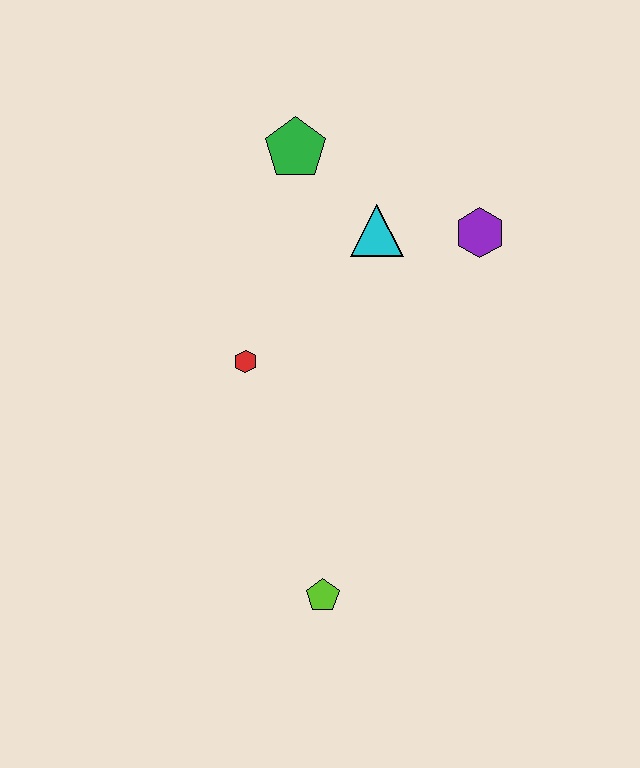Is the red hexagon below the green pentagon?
Yes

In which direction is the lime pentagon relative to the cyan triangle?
The lime pentagon is below the cyan triangle.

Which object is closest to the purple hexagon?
The cyan triangle is closest to the purple hexagon.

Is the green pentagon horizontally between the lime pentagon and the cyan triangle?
No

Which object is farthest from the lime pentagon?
The green pentagon is farthest from the lime pentagon.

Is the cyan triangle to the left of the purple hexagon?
Yes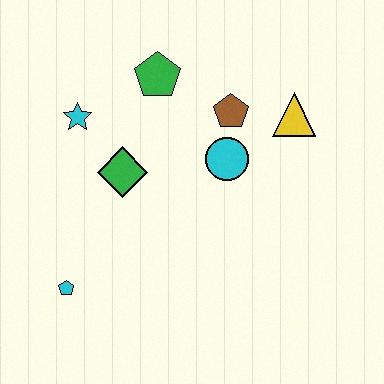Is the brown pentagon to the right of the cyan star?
Yes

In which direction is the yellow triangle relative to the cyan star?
The yellow triangle is to the right of the cyan star.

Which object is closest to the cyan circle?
The brown pentagon is closest to the cyan circle.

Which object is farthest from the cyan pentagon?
The yellow triangle is farthest from the cyan pentagon.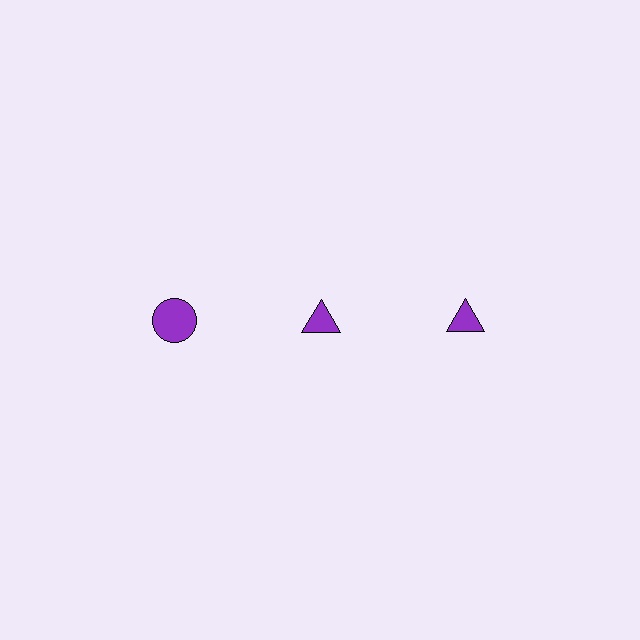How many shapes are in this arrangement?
There are 3 shapes arranged in a grid pattern.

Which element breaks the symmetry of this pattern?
The purple circle in the top row, leftmost column breaks the symmetry. All other shapes are purple triangles.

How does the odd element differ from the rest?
It has a different shape: circle instead of triangle.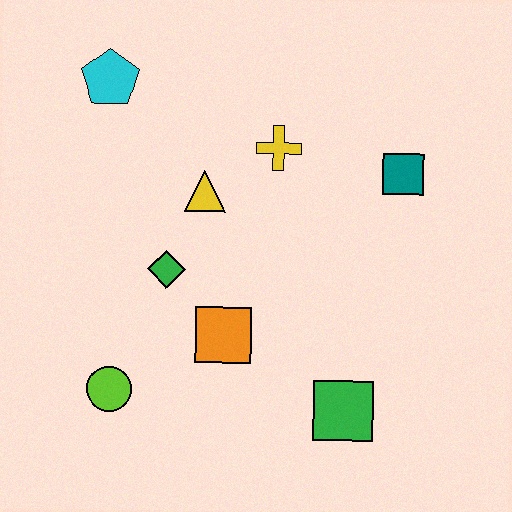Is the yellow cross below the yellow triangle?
No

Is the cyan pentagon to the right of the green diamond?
No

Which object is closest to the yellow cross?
The yellow triangle is closest to the yellow cross.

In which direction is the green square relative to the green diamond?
The green square is to the right of the green diamond.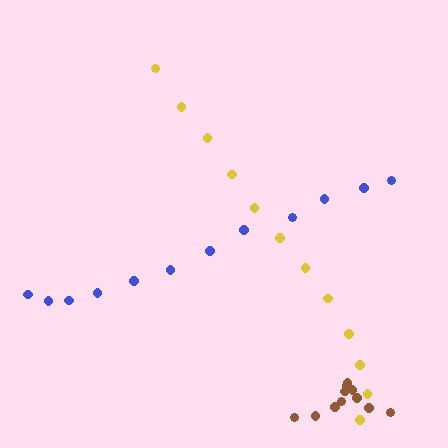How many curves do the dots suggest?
There are 3 distinct paths.